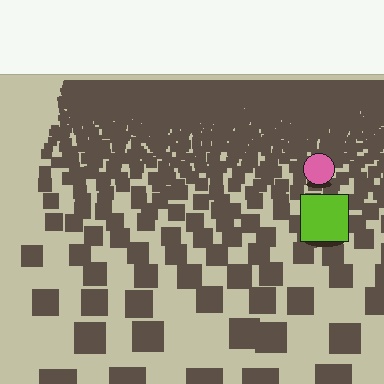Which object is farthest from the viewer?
The pink circle is farthest from the viewer. It appears smaller and the ground texture around it is denser.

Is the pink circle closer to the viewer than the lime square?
No. The lime square is closer — you can tell from the texture gradient: the ground texture is coarser near it.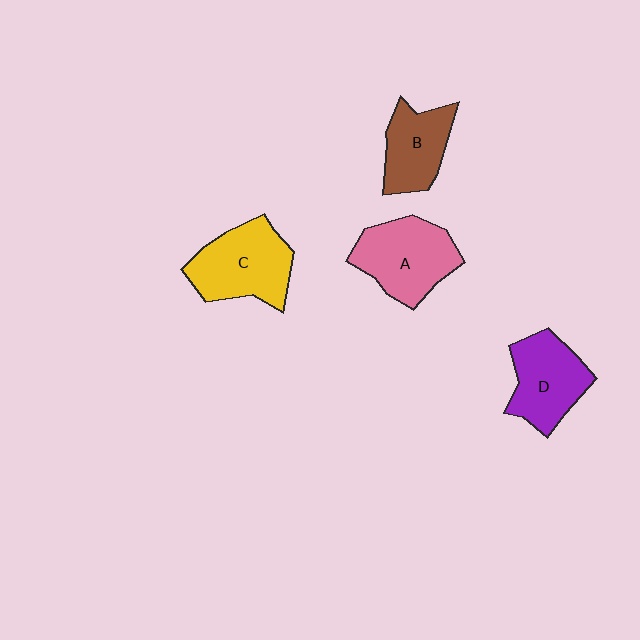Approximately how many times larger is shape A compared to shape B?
Approximately 1.3 times.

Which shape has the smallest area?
Shape B (brown).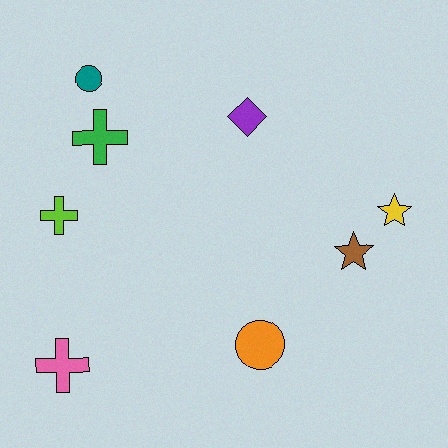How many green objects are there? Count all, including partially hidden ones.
There is 1 green object.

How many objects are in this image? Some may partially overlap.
There are 8 objects.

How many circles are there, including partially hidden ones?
There are 2 circles.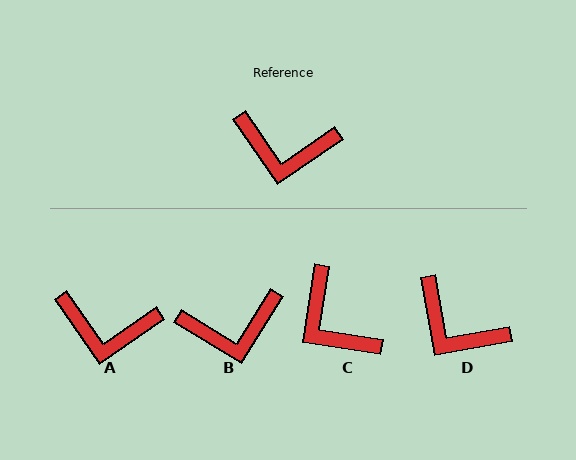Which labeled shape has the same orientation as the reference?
A.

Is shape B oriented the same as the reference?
No, it is off by about 24 degrees.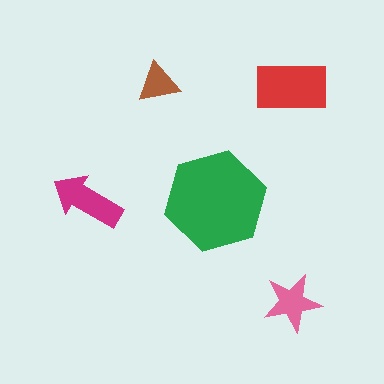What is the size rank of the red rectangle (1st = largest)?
2nd.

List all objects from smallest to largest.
The brown triangle, the pink star, the magenta arrow, the red rectangle, the green hexagon.